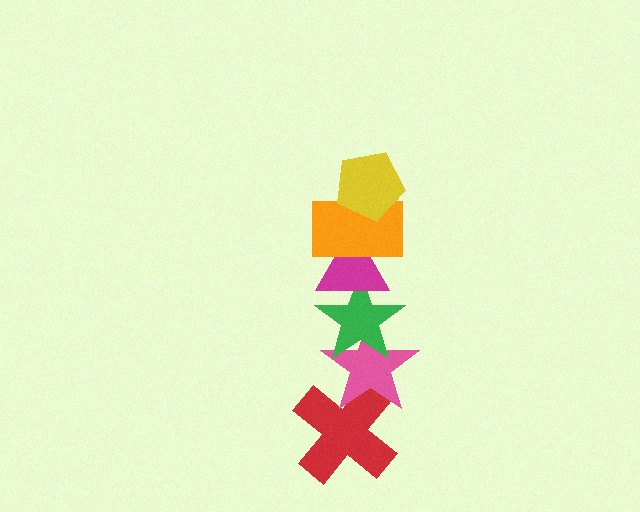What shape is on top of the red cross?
The pink star is on top of the red cross.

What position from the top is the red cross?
The red cross is 6th from the top.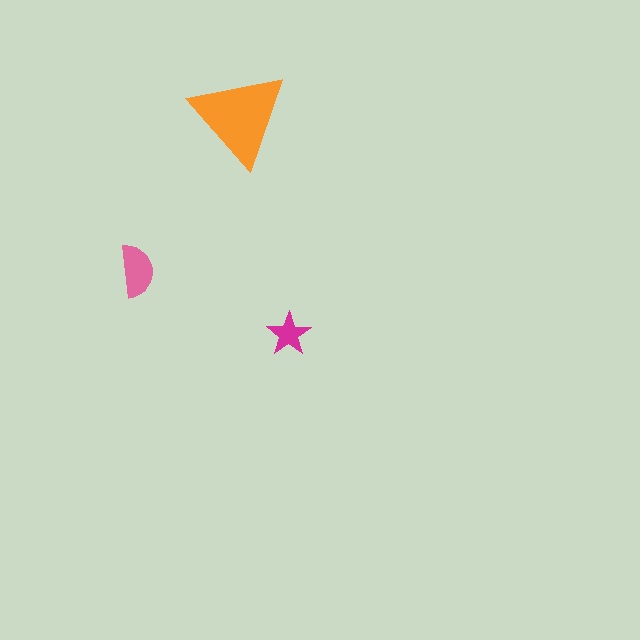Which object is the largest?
The orange triangle.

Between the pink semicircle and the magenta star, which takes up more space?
The pink semicircle.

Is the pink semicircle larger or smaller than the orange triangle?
Smaller.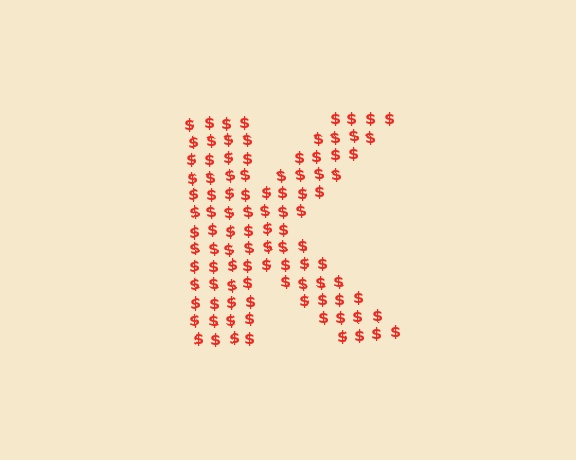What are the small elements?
The small elements are dollar signs.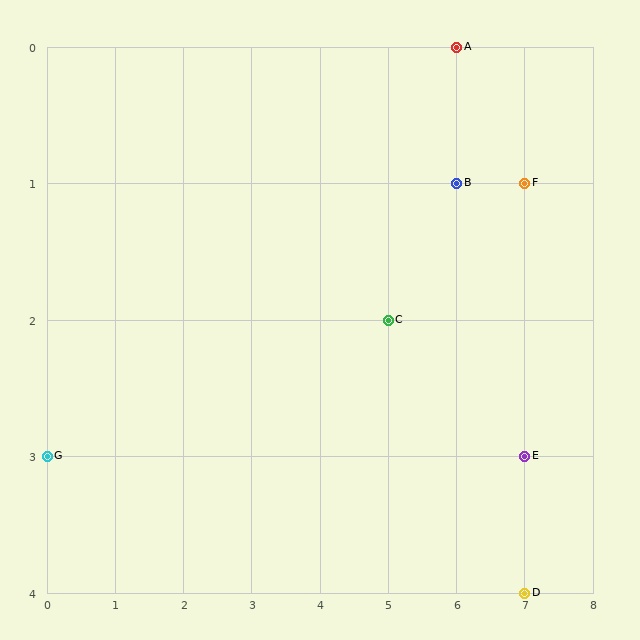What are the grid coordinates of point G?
Point G is at grid coordinates (0, 3).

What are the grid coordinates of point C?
Point C is at grid coordinates (5, 2).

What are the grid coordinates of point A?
Point A is at grid coordinates (6, 0).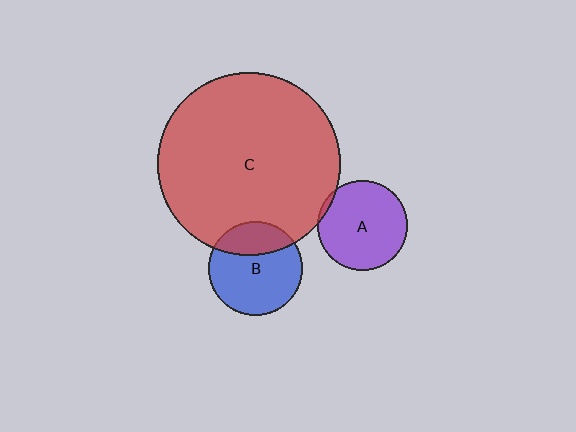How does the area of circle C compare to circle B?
Approximately 3.7 times.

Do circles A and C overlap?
Yes.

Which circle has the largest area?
Circle C (red).